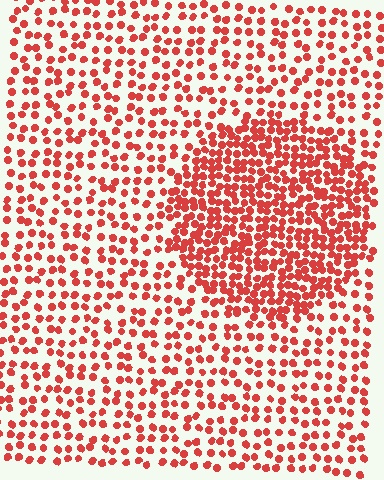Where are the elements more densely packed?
The elements are more densely packed inside the circle boundary.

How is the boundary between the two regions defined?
The boundary is defined by a change in element density (approximately 2.1x ratio). All elements are the same color, size, and shape.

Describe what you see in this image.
The image contains small red elements arranged at two different densities. A circle-shaped region is visible where the elements are more densely packed than the surrounding area.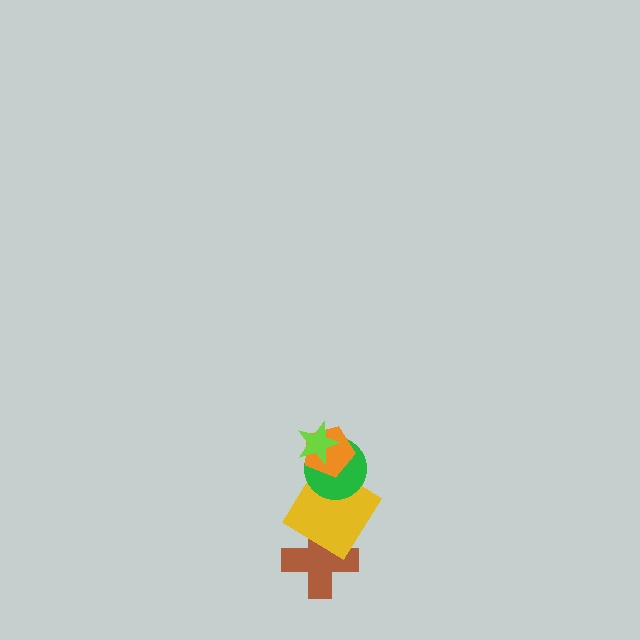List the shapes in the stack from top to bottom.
From top to bottom: the lime star, the orange pentagon, the green circle, the yellow diamond, the brown cross.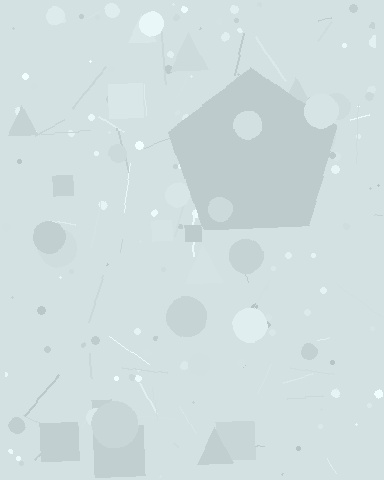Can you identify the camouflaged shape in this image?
The camouflaged shape is a pentagon.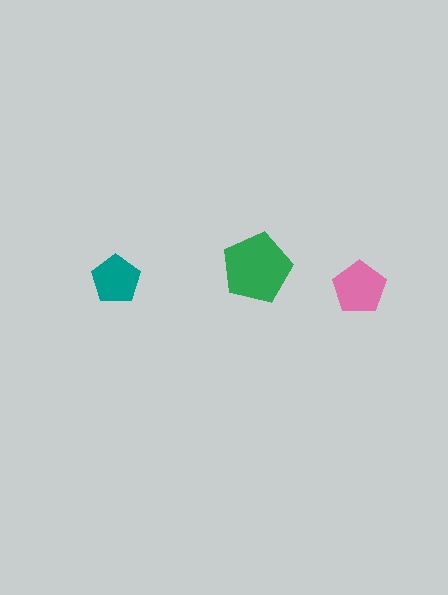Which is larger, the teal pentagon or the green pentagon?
The green one.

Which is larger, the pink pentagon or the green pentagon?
The green one.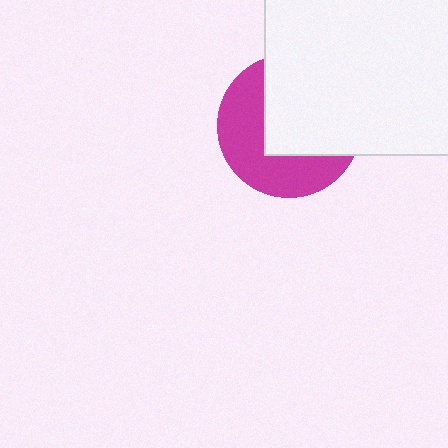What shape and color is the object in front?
The object in front is a white square.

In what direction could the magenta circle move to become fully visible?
The magenta circle could move toward the lower-left. That would shift it out from behind the white square entirely.